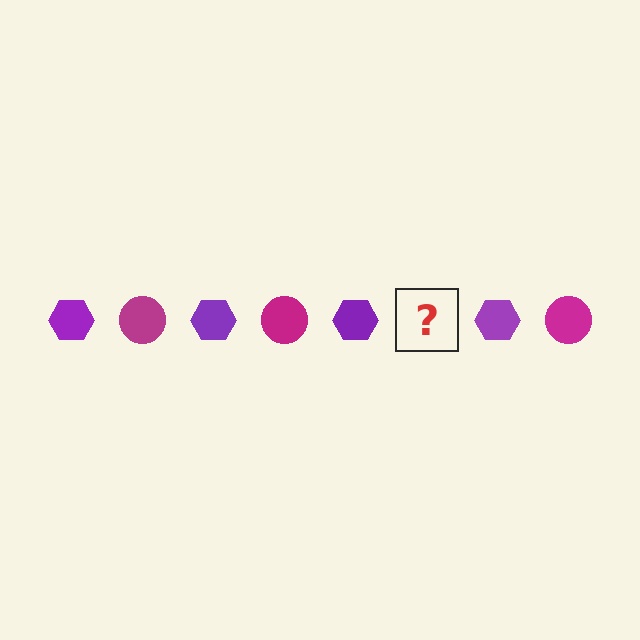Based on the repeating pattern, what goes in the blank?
The blank should be a magenta circle.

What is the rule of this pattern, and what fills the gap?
The rule is that the pattern alternates between purple hexagon and magenta circle. The gap should be filled with a magenta circle.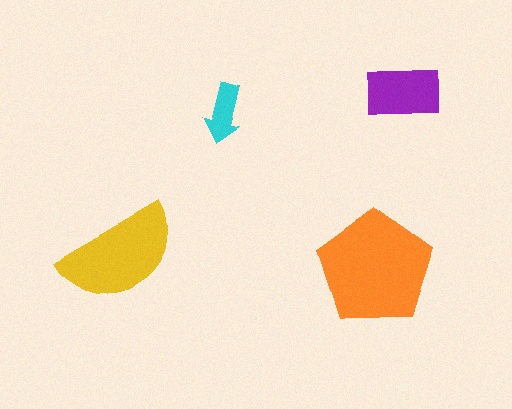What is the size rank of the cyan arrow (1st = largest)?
4th.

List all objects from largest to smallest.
The orange pentagon, the yellow semicircle, the purple rectangle, the cyan arrow.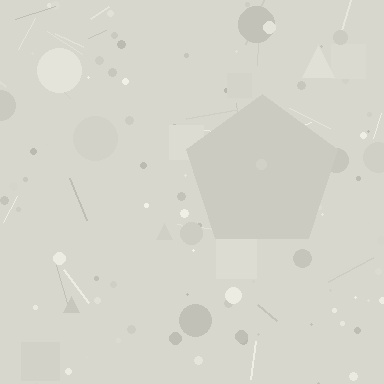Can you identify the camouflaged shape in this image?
The camouflaged shape is a pentagon.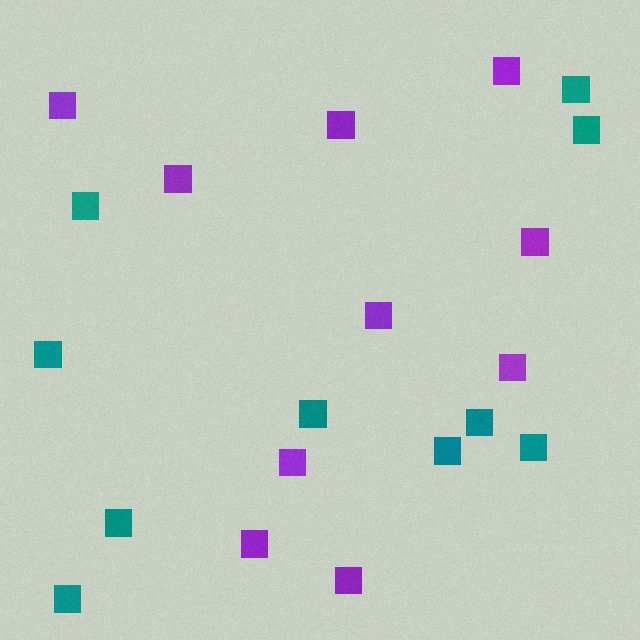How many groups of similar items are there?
There are 2 groups: one group of teal squares (10) and one group of purple squares (10).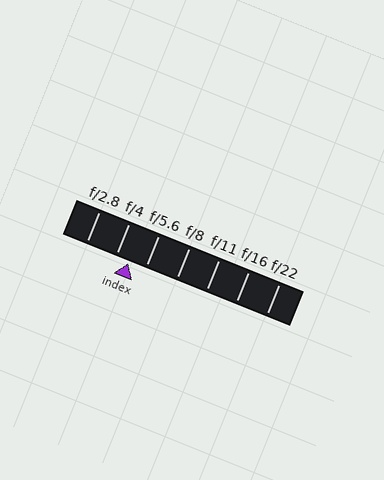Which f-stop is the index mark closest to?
The index mark is closest to f/4.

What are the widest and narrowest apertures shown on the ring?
The widest aperture shown is f/2.8 and the narrowest is f/22.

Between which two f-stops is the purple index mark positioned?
The index mark is between f/4 and f/5.6.